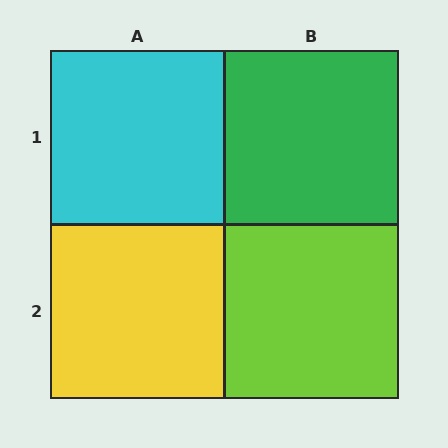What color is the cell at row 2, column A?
Yellow.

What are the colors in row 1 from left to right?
Cyan, green.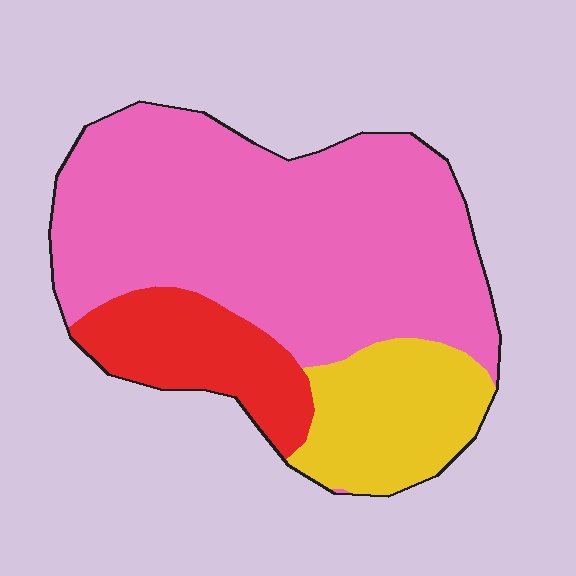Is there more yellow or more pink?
Pink.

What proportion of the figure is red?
Red covers around 15% of the figure.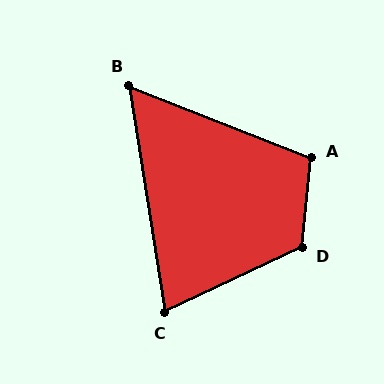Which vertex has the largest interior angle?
D, at approximately 121 degrees.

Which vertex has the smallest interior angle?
B, at approximately 59 degrees.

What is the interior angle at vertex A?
Approximately 106 degrees (obtuse).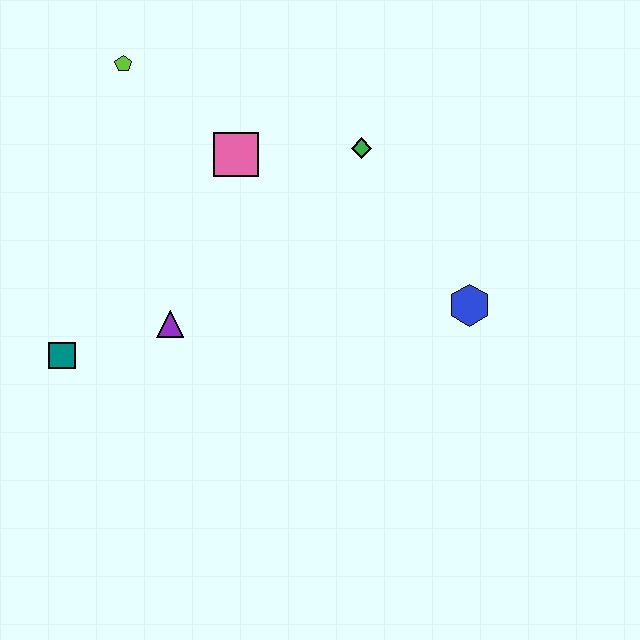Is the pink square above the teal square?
Yes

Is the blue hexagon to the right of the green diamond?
Yes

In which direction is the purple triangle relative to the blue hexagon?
The purple triangle is to the left of the blue hexagon.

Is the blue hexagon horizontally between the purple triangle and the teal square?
No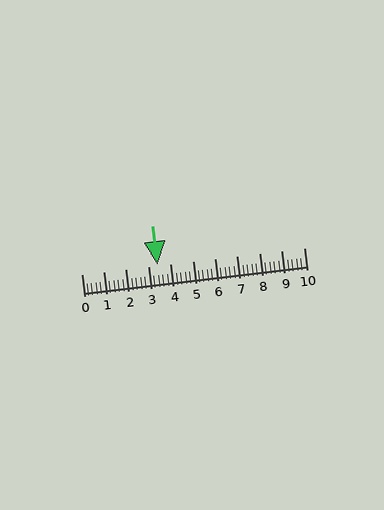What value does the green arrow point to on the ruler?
The green arrow points to approximately 3.4.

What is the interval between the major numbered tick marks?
The major tick marks are spaced 1 units apart.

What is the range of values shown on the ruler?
The ruler shows values from 0 to 10.